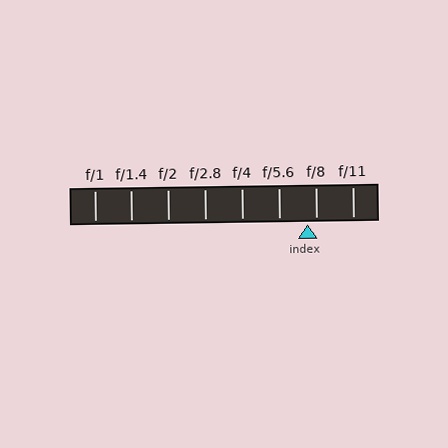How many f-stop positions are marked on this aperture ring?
There are 8 f-stop positions marked.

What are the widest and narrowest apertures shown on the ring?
The widest aperture shown is f/1 and the narrowest is f/11.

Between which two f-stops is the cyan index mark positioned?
The index mark is between f/5.6 and f/8.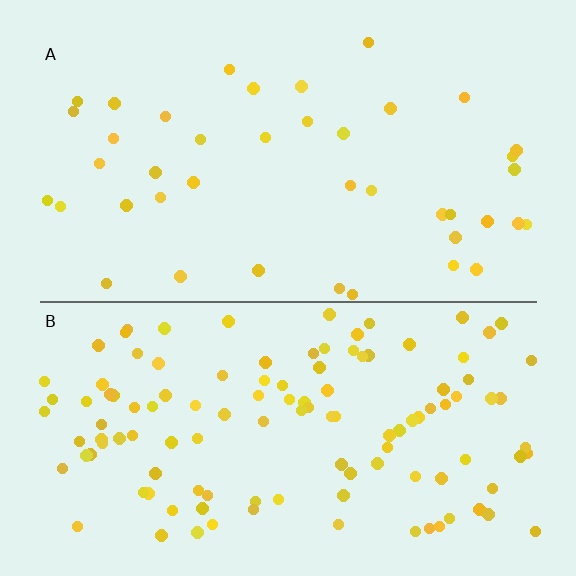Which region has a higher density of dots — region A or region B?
B (the bottom).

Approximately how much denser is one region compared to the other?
Approximately 2.9× — region B over region A.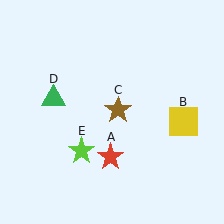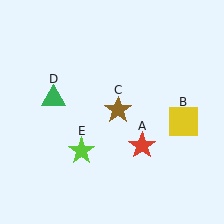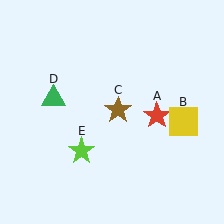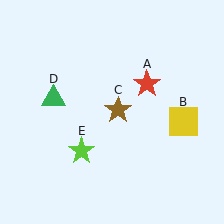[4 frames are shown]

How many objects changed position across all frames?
1 object changed position: red star (object A).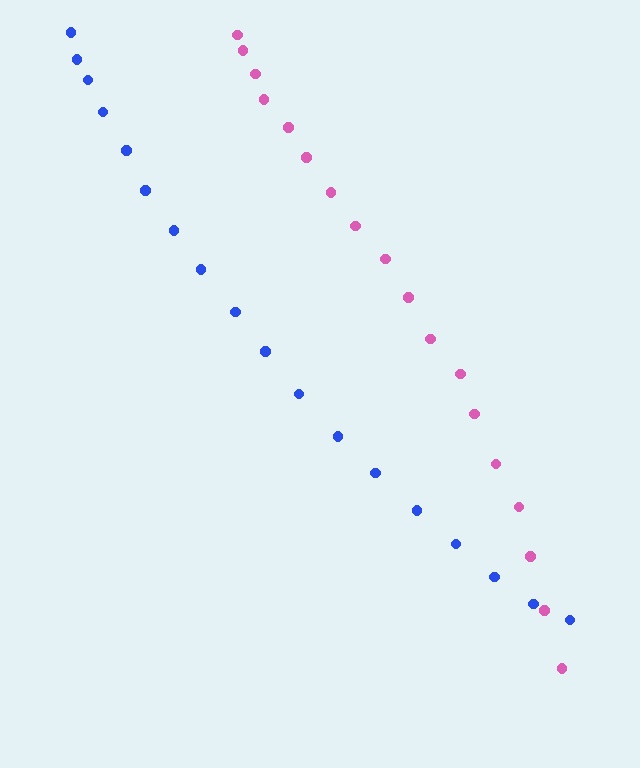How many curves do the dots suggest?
There are 2 distinct paths.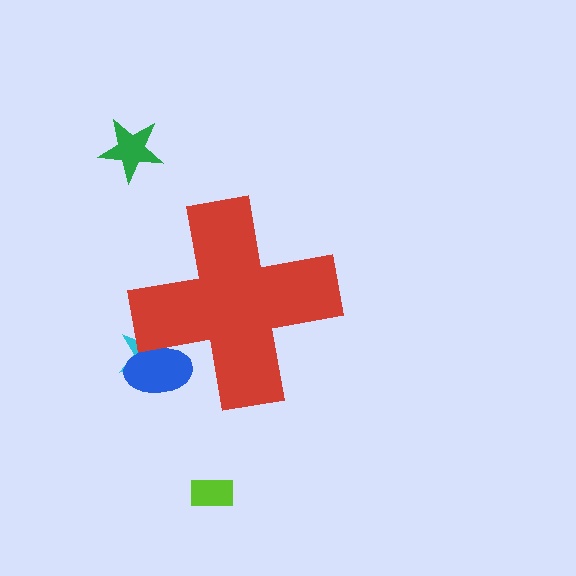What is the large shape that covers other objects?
A red cross.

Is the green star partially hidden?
No, the green star is fully visible.